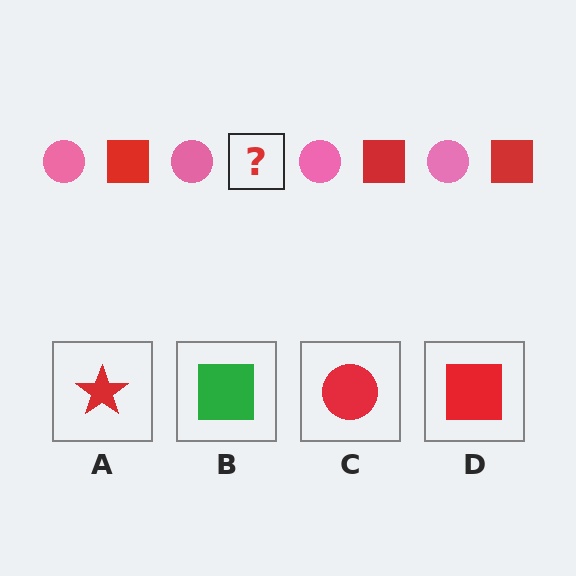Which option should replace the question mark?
Option D.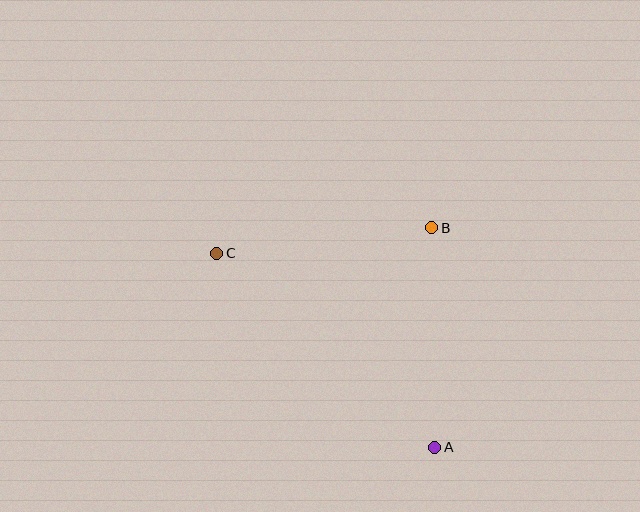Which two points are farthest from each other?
Points A and C are farthest from each other.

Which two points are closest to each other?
Points B and C are closest to each other.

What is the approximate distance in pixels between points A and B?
The distance between A and B is approximately 219 pixels.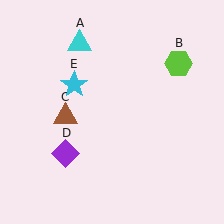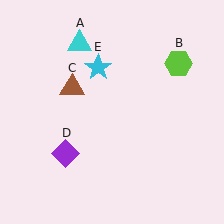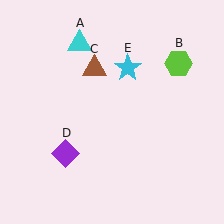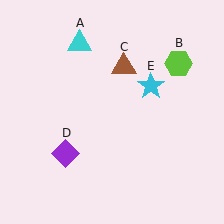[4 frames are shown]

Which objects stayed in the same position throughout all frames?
Cyan triangle (object A) and lime hexagon (object B) and purple diamond (object D) remained stationary.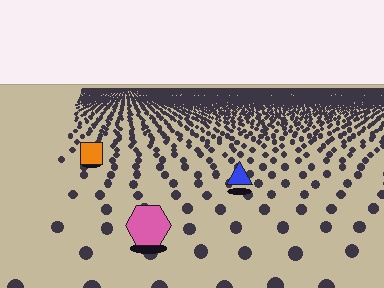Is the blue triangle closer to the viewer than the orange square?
Yes. The blue triangle is closer — you can tell from the texture gradient: the ground texture is coarser near it.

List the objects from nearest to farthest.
From nearest to farthest: the pink hexagon, the blue triangle, the orange square.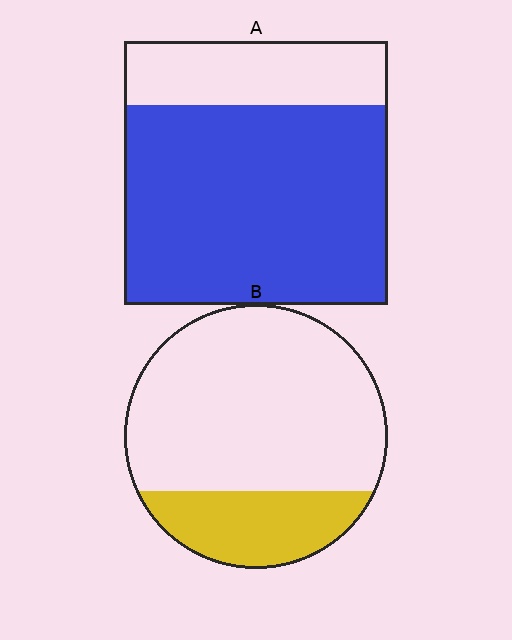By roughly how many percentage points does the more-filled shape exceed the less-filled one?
By roughly 50 percentage points (A over B).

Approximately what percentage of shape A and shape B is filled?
A is approximately 75% and B is approximately 25%.